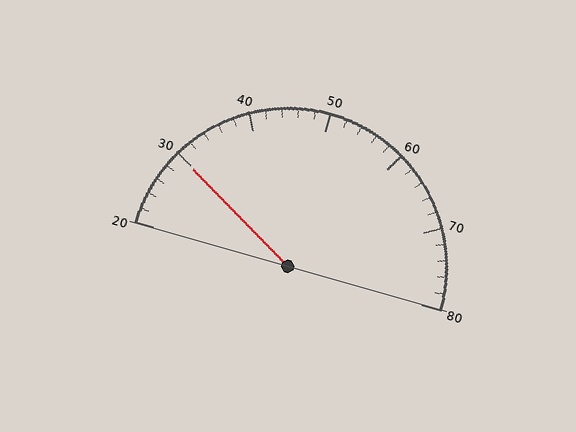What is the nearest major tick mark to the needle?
The nearest major tick mark is 30.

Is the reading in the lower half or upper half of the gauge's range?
The reading is in the lower half of the range (20 to 80).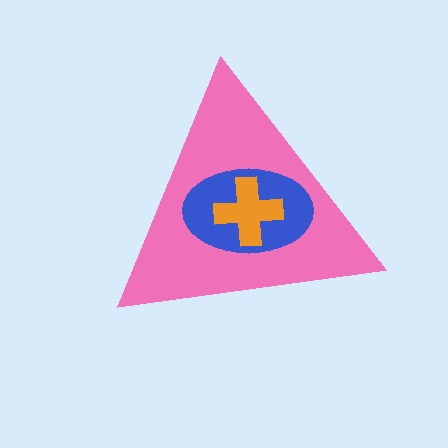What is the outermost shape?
The pink triangle.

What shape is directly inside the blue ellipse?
The orange cross.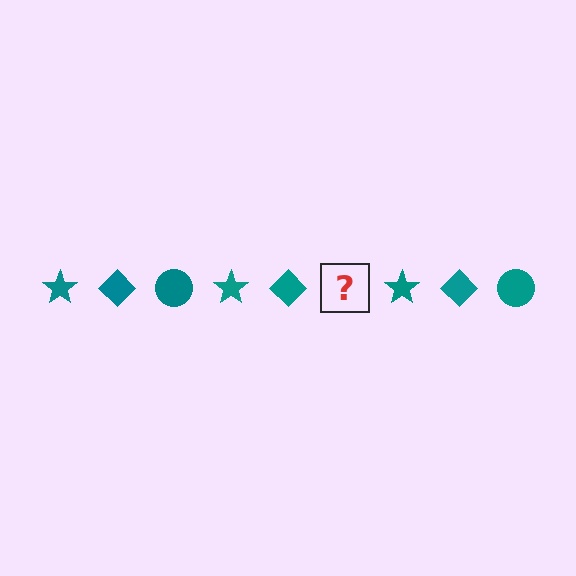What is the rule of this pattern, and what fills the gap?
The rule is that the pattern cycles through star, diamond, circle shapes in teal. The gap should be filled with a teal circle.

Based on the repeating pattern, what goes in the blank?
The blank should be a teal circle.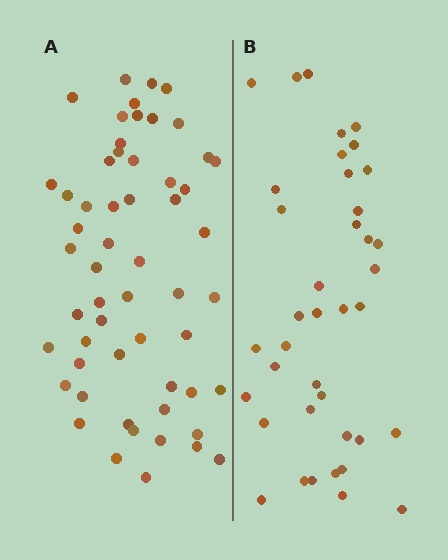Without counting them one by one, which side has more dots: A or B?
Region A (the left region) has more dots.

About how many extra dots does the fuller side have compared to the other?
Region A has approximately 15 more dots than region B.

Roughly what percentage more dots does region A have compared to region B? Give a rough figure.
About 45% more.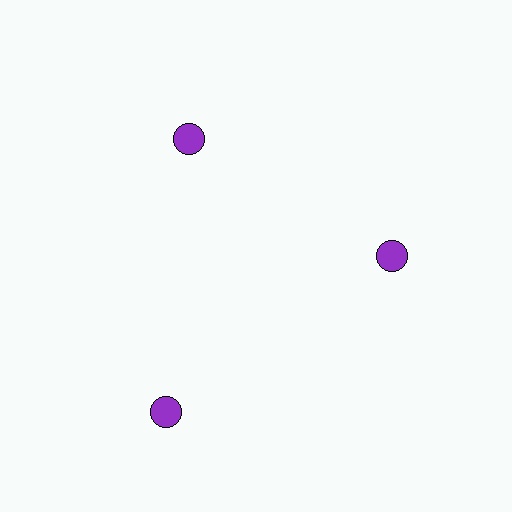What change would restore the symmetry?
The symmetry would be restored by moving it inward, back onto the ring so that all 3 circles sit at equal angles and equal distance from the center.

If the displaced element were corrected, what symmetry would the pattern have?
It would have 3-fold rotational symmetry — the pattern would map onto itself every 120 degrees.